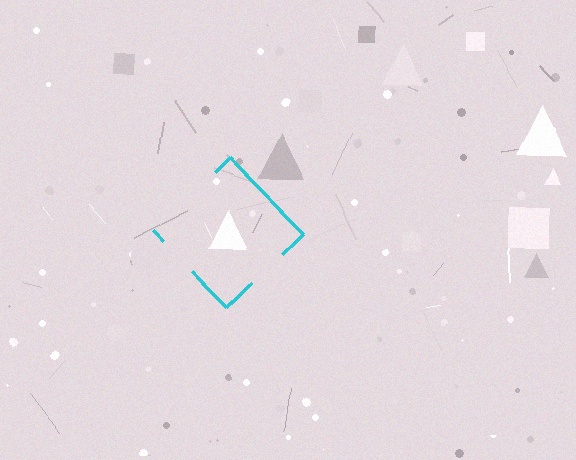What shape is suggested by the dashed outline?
The dashed outline suggests a diamond.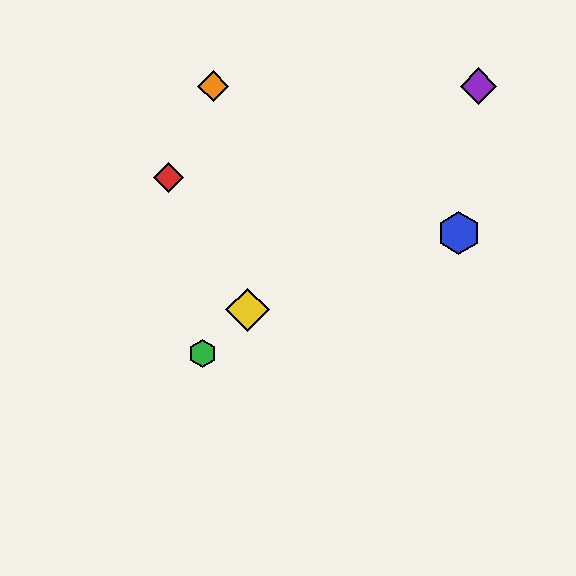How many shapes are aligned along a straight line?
3 shapes (the green hexagon, the yellow diamond, the purple diamond) are aligned along a straight line.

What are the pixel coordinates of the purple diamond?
The purple diamond is at (478, 86).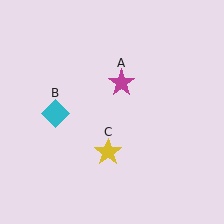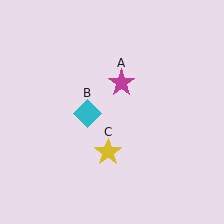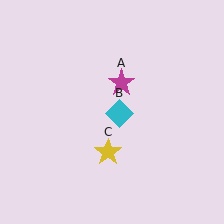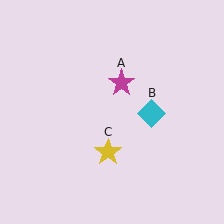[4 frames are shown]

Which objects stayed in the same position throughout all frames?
Magenta star (object A) and yellow star (object C) remained stationary.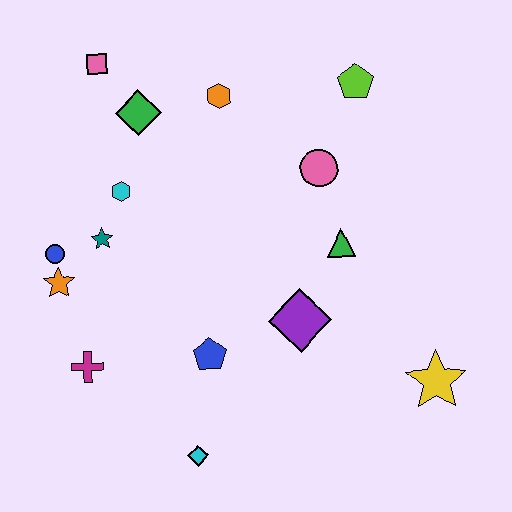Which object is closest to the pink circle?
The green triangle is closest to the pink circle.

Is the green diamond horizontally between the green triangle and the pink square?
Yes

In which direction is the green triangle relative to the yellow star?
The green triangle is above the yellow star.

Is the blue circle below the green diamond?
Yes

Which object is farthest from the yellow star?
The pink square is farthest from the yellow star.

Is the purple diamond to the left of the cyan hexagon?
No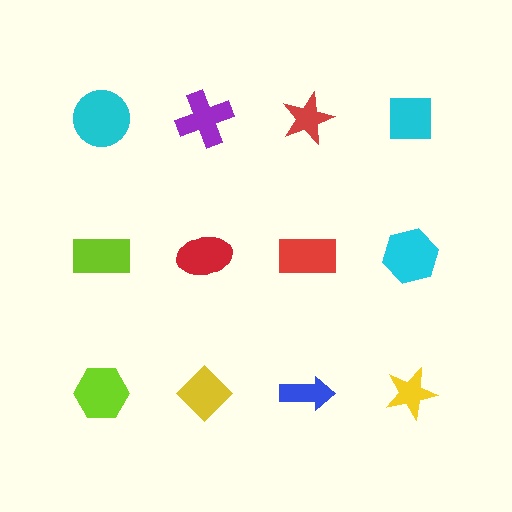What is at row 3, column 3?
A blue arrow.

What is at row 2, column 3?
A red rectangle.